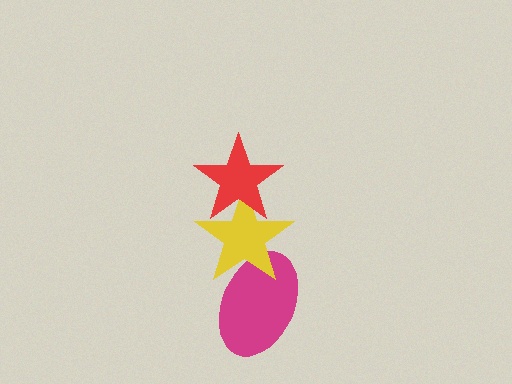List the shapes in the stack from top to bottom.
From top to bottom: the red star, the yellow star, the magenta ellipse.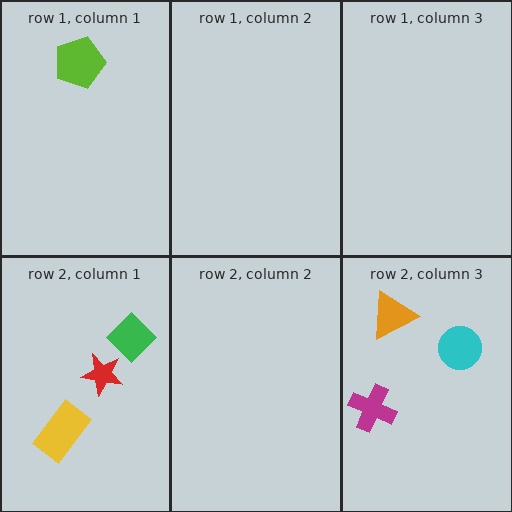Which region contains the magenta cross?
The row 2, column 3 region.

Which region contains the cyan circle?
The row 2, column 3 region.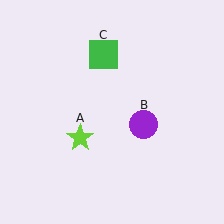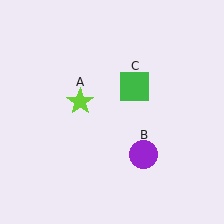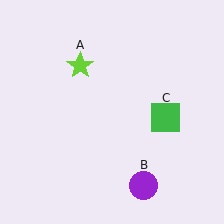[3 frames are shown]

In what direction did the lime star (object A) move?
The lime star (object A) moved up.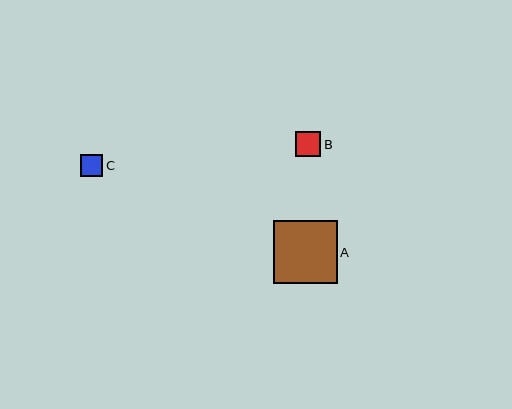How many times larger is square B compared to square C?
Square B is approximately 1.1 times the size of square C.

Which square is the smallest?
Square C is the smallest with a size of approximately 22 pixels.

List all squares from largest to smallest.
From largest to smallest: A, B, C.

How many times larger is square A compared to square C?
Square A is approximately 2.8 times the size of square C.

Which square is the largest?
Square A is the largest with a size of approximately 63 pixels.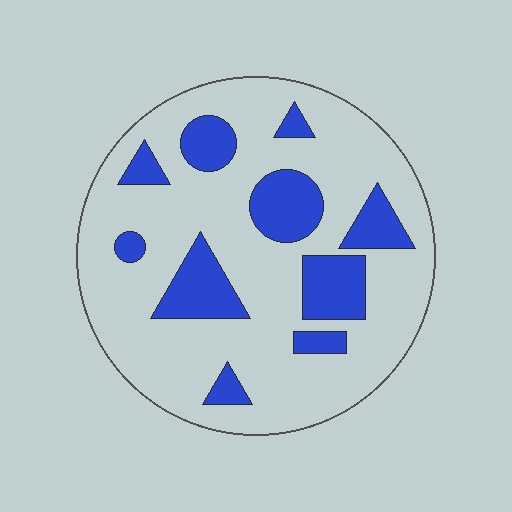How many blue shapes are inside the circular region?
10.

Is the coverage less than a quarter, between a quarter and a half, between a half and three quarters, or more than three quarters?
Less than a quarter.